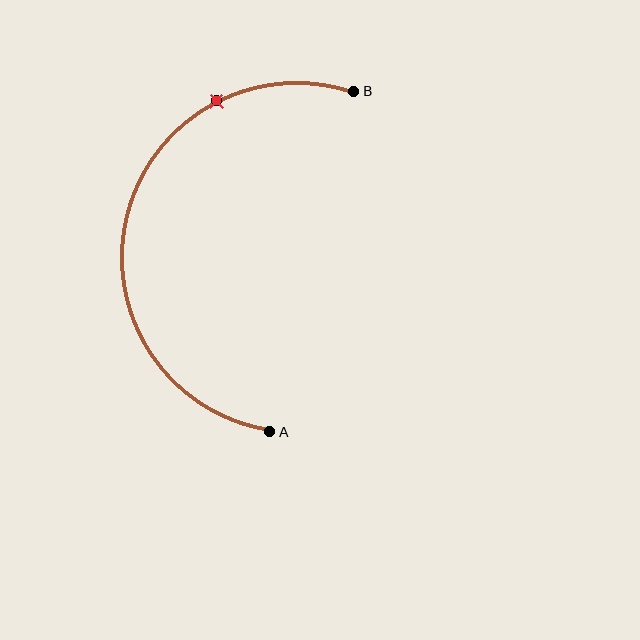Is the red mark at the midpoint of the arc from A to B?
No. The red mark lies on the arc but is closer to endpoint B. The arc midpoint would be at the point on the curve equidistant along the arc from both A and B.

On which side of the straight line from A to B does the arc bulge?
The arc bulges to the left of the straight line connecting A and B.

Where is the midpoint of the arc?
The arc midpoint is the point on the curve farthest from the straight line joining A and B. It sits to the left of that line.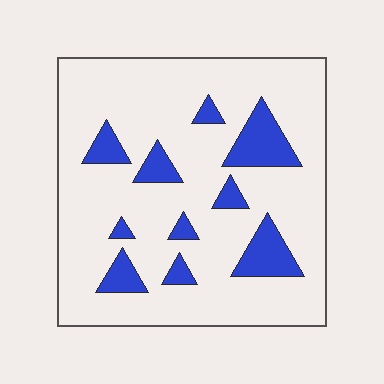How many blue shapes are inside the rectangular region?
10.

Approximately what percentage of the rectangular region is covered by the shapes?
Approximately 15%.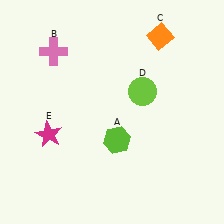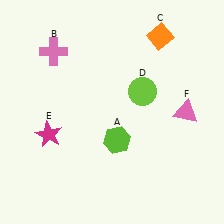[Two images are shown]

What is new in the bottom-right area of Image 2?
A pink triangle (F) was added in the bottom-right area of Image 2.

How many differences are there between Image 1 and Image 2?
There is 1 difference between the two images.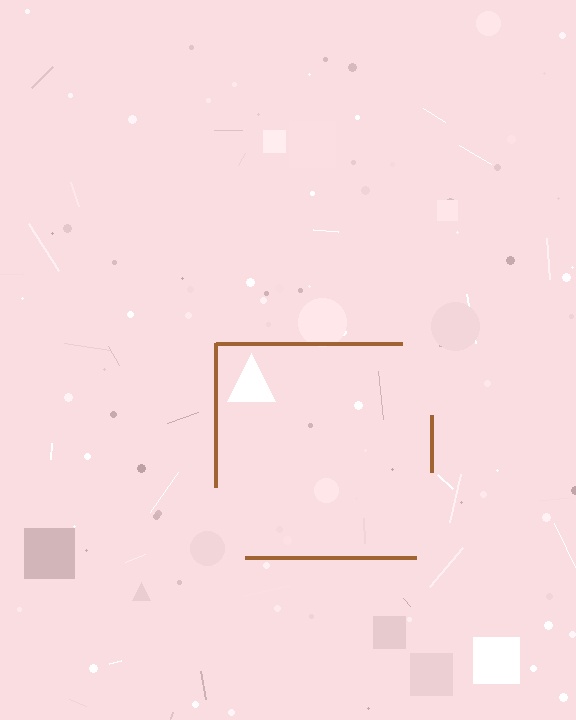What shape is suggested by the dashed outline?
The dashed outline suggests a square.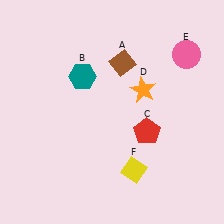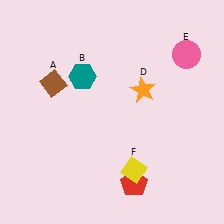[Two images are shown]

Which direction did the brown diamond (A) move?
The brown diamond (A) moved left.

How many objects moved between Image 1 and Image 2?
2 objects moved between the two images.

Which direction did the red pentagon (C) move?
The red pentagon (C) moved down.